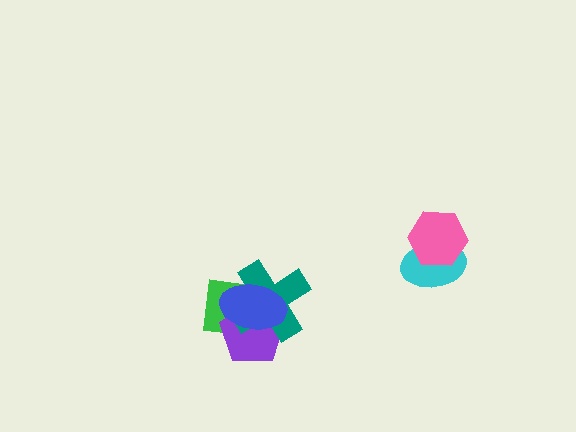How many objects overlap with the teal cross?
3 objects overlap with the teal cross.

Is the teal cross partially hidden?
Yes, it is partially covered by another shape.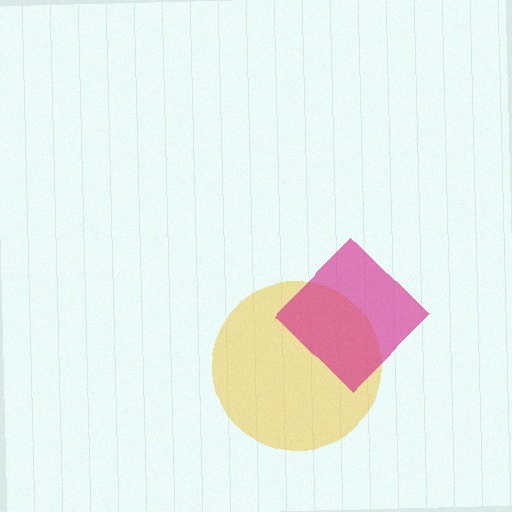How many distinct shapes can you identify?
There are 2 distinct shapes: a yellow circle, a magenta diamond.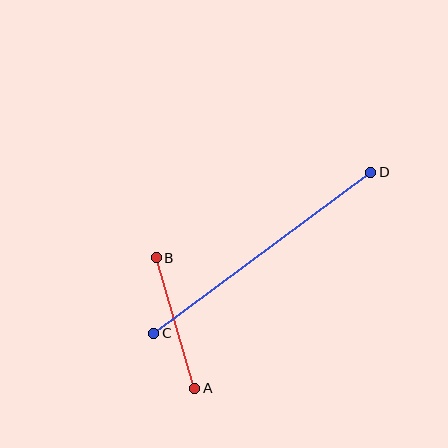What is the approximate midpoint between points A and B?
The midpoint is at approximately (175, 323) pixels.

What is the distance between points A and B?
The distance is approximately 136 pixels.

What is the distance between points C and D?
The distance is approximately 270 pixels.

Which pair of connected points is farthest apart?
Points C and D are farthest apart.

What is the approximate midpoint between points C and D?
The midpoint is at approximately (262, 253) pixels.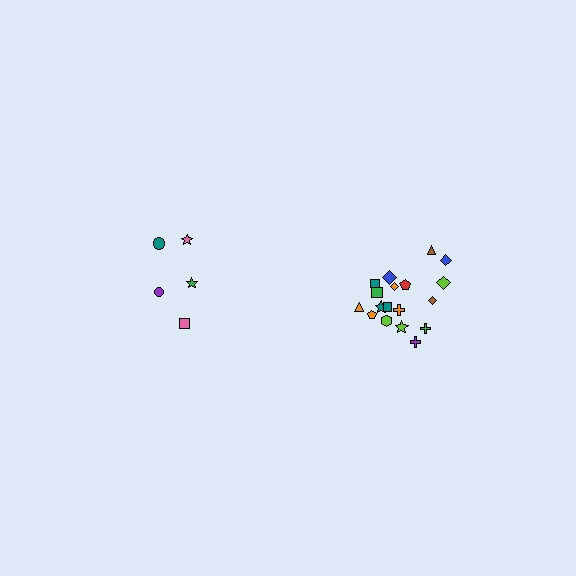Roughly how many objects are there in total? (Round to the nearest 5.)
Roughly 25 objects in total.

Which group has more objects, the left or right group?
The right group.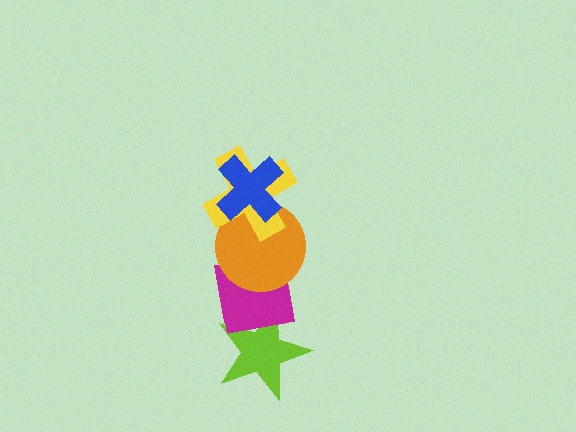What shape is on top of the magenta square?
The orange circle is on top of the magenta square.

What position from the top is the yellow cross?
The yellow cross is 2nd from the top.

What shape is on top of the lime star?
The magenta square is on top of the lime star.